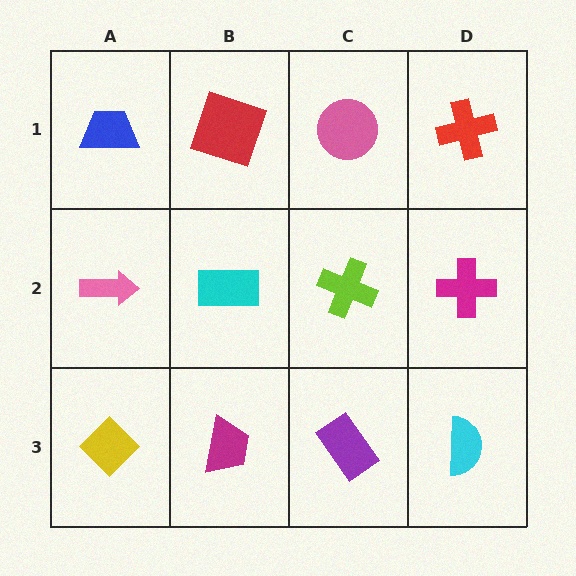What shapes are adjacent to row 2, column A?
A blue trapezoid (row 1, column A), a yellow diamond (row 3, column A), a cyan rectangle (row 2, column B).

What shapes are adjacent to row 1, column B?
A cyan rectangle (row 2, column B), a blue trapezoid (row 1, column A), a pink circle (row 1, column C).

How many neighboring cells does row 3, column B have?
3.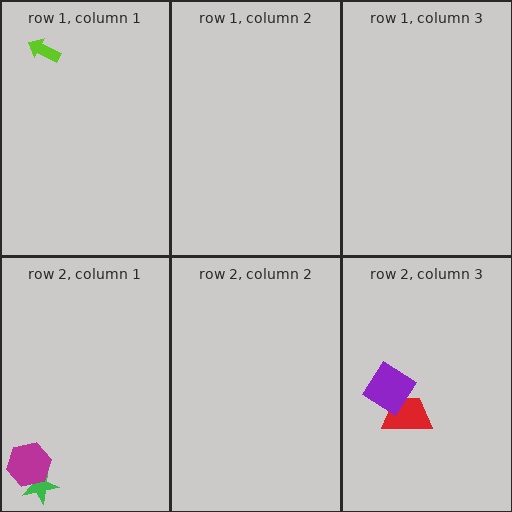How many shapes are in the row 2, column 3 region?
2.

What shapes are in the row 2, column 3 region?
The red trapezoid, the purple diamond.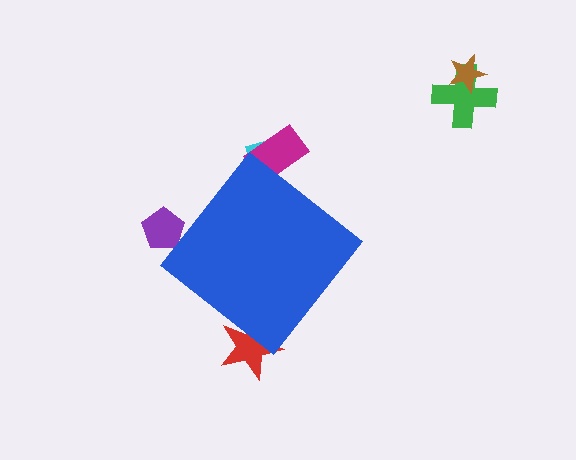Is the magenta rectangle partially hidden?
Yes, the magenta rectangle is partially hidden behind the blue diamond.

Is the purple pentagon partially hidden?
Yes, the purple pentagon is partially hidden behind the blue diamond.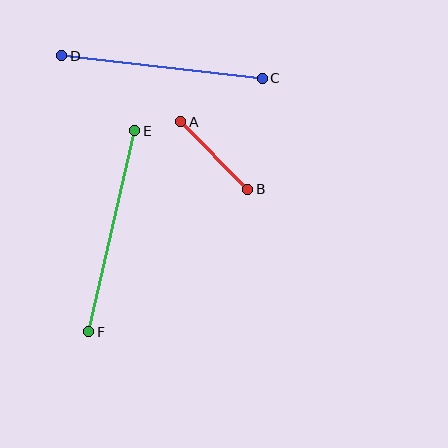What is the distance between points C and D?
The distance is approximately 202 pixels.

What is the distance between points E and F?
The distance is approximately 206 pixels.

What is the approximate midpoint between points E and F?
The midpoint is at approximately (112, 231) pixels.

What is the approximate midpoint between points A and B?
The midpoint is at approximately (214, 155) pixels.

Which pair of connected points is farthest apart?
Points E and F are farthest apart.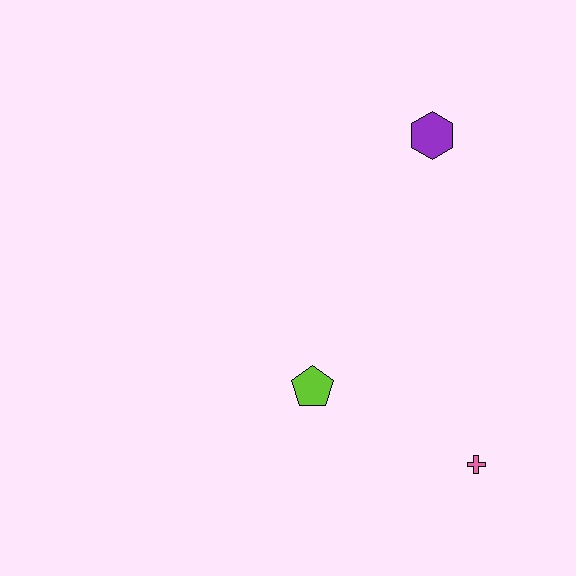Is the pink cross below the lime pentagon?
Yes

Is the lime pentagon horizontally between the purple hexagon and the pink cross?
No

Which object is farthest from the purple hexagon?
The pink cross is farthest from the purple hexagon.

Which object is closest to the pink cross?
The lime pentagon is closest to the pink cross.